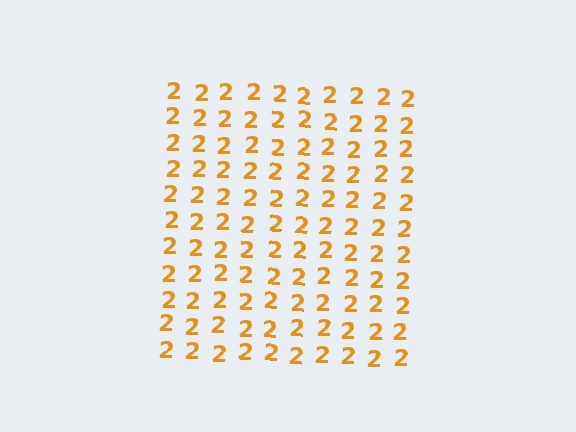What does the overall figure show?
The overall figure shows a square.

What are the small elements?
The small elements are digit 2's.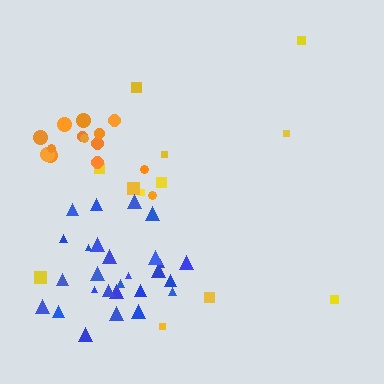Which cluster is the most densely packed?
Blue.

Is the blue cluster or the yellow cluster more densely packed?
Blue.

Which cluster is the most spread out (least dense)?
Yellow.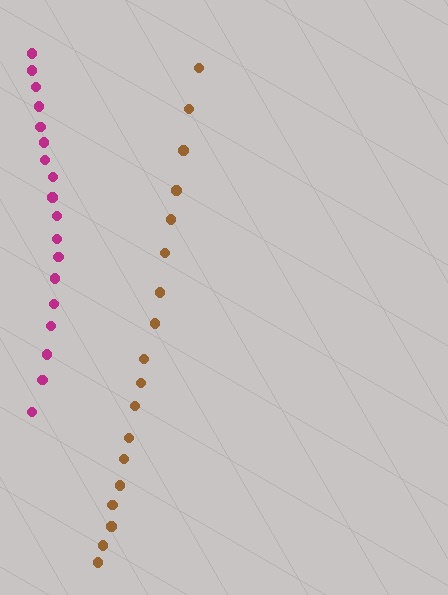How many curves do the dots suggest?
There are 2 distinct paths.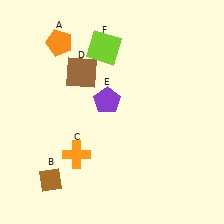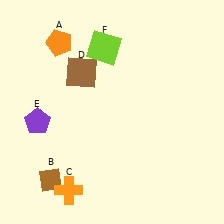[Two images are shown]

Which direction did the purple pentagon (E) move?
The purple pentagon (E) moved left.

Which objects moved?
The objects that moved are: the orange cross (C), the purple pentagon (E).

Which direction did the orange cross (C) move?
The orange cross (C) moved down.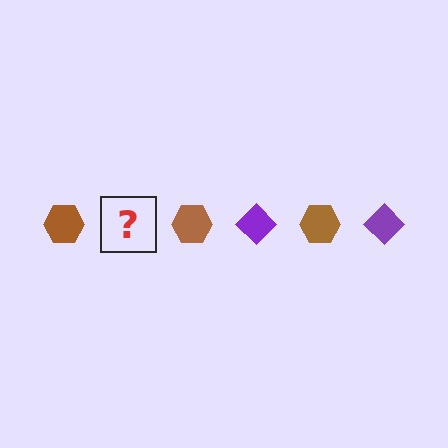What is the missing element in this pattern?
The missing element is a purple diamond.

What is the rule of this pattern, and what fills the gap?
The rule is that the pattern alternates between brown hexagon and purple diamond. The gap should be filled with a purple diamond.